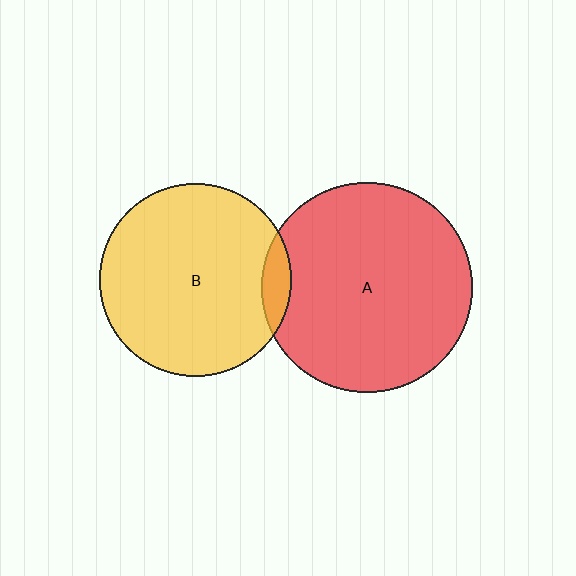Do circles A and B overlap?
Yes.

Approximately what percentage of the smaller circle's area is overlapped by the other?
Approximately 5%.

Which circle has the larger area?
Circle A (red).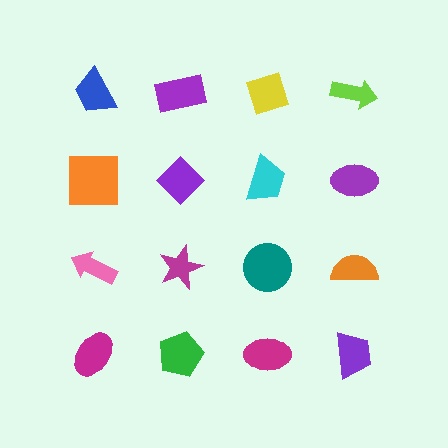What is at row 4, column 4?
A purple trapezoid.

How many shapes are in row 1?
4 shapes.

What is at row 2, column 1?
An orange square.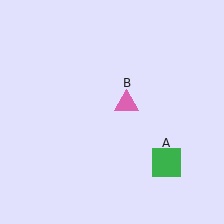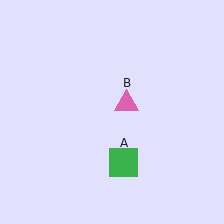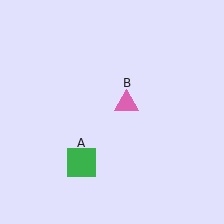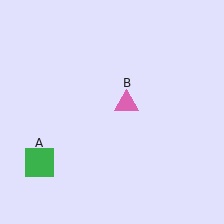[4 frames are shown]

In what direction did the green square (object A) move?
The green square (object A) moved left.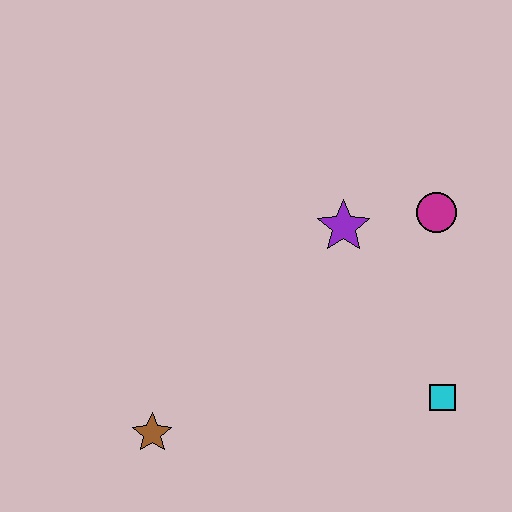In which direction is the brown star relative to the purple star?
The brown star is below the purple star.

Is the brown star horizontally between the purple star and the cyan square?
No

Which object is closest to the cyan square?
The magenta circle is closest to the cyan square.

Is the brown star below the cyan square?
Yes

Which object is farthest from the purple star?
The brown star is farthest from the purple star.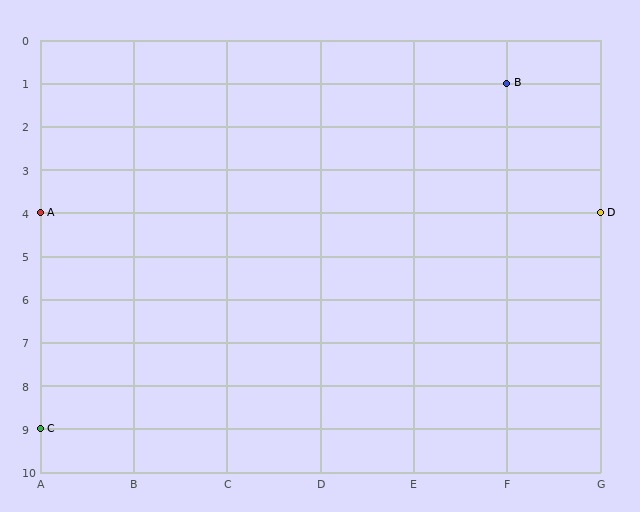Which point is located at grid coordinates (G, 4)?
Point D is at (G, 4).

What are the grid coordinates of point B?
Point B is at grid coordinates (F, 1).